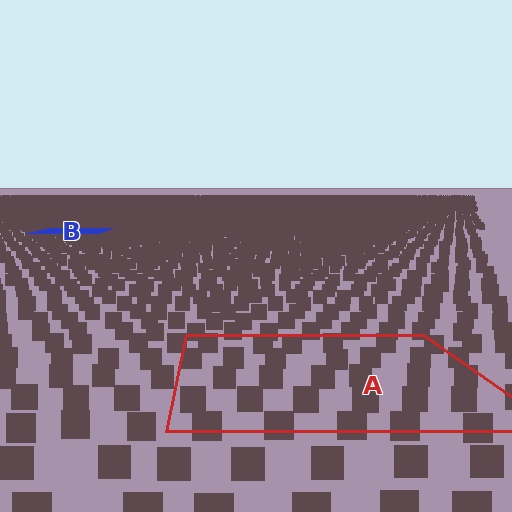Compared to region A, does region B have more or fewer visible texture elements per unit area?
Region B has more texture elements per unit area — they are packed more densely because it is farther away.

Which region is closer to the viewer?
Region A is closer. The texture elements there are larger and more spread out.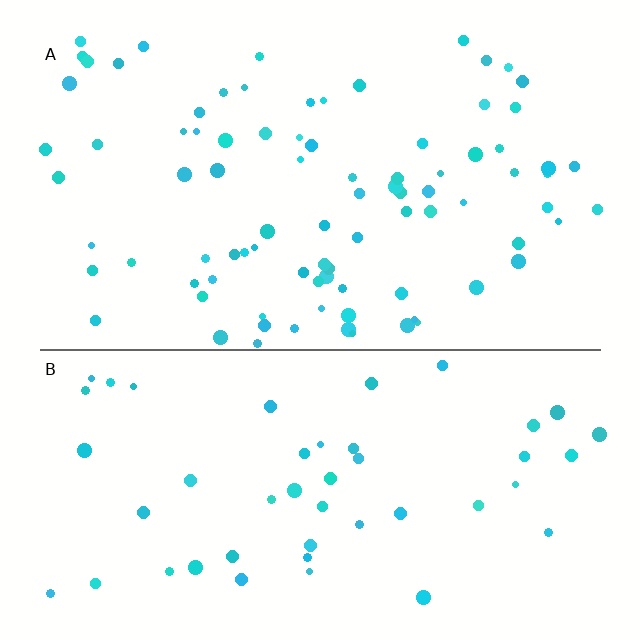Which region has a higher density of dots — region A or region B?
A (the top).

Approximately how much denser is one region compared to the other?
Approximately 1.9× — region A over region B.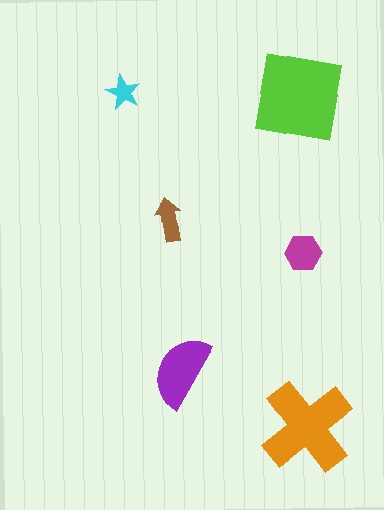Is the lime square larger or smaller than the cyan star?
Larger.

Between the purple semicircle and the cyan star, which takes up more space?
The purple semicircle.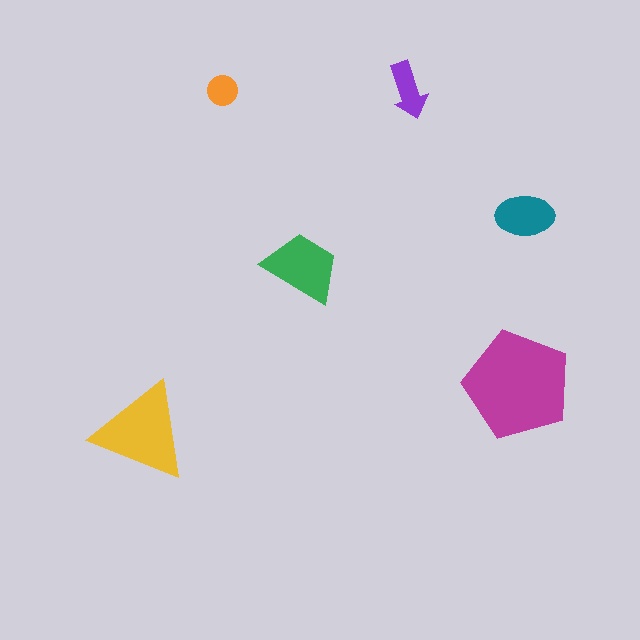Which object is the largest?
The magenta pentagon.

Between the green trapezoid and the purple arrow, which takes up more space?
The green trapezoid.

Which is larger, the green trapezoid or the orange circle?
The green trapezoid.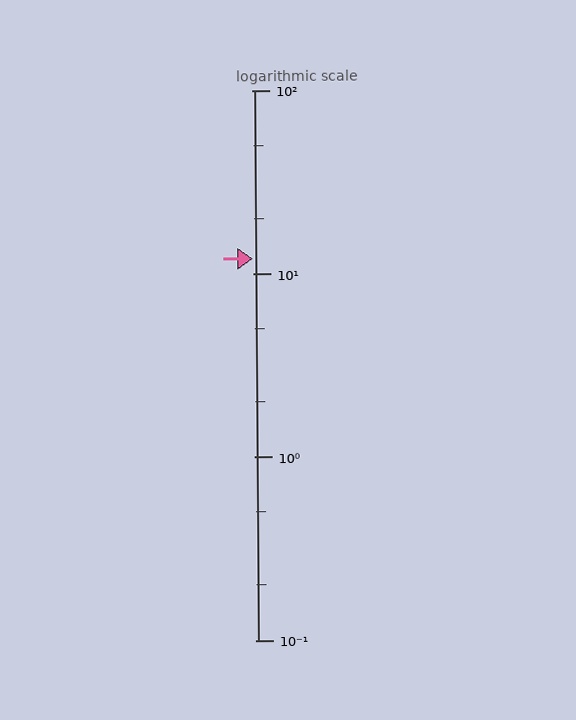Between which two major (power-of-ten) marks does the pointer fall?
The pointer is between 10 and 100.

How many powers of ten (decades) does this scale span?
The scale spans 3 decades, from 0.1 to 100.